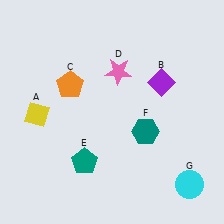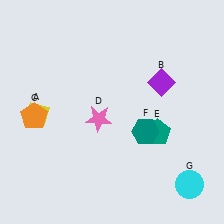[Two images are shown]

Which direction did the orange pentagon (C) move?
The orange pentagon (C) moved left.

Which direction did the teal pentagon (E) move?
The teal pentagon (E) moved right.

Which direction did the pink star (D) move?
The pink star (D) moved down.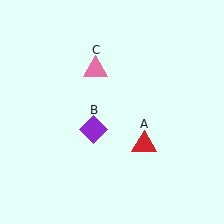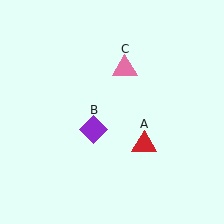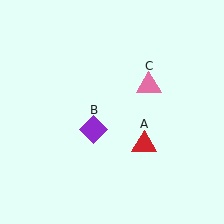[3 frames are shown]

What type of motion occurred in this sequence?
The pink triangle (object C) rotated clockwise around the center of the scene.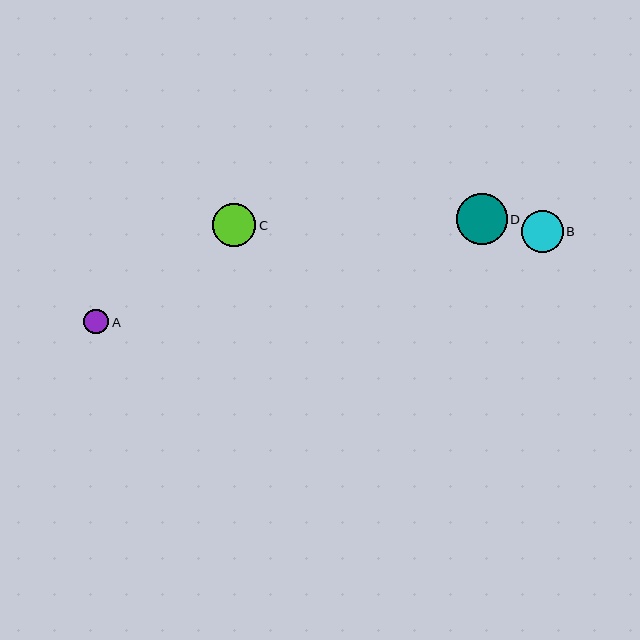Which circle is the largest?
Circle D is the largest with a size of approximately 50 pixels.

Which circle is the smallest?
Circle A is the smallest with a size of approximately 25 pixels.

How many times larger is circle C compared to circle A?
Circle C is approximately 1.7 times the size of circle A.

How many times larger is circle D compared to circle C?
Circle D is approximately 1.2 times the size of circle C.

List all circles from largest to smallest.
From largest to smallest: D, C, B, A.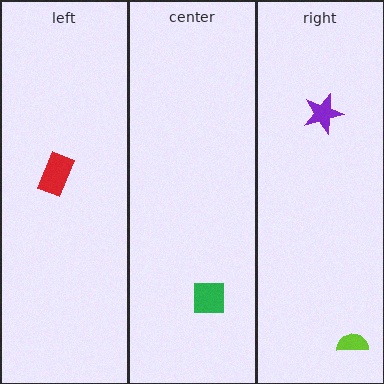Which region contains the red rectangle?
The left region.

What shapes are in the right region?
The lime semicircle, the purple star.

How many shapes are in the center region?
1.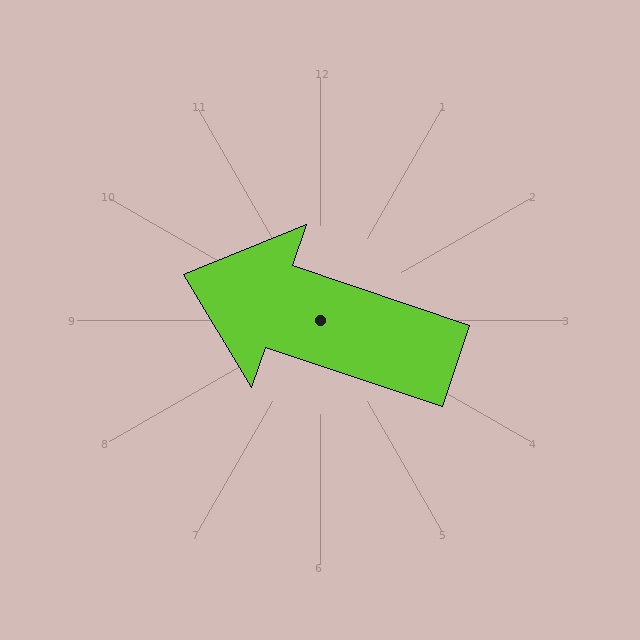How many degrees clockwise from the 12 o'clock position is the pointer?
Approximately 289 degrees.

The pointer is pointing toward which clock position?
Roughly 10 o'clock.